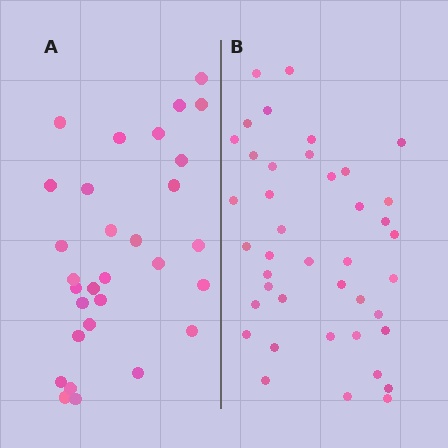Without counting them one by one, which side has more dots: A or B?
Region B (the right region) has more dots.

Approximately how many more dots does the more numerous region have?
Region B has roughly 12 or so more dots than region A.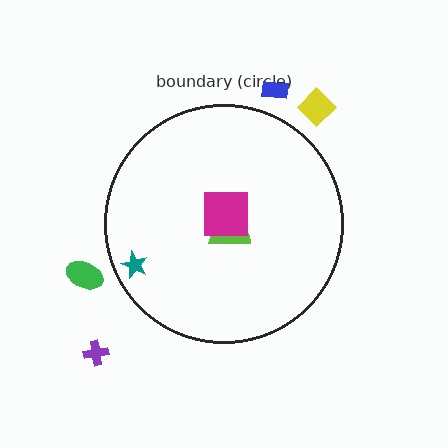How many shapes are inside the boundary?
3 inside, 4 outside.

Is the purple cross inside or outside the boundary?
Outside.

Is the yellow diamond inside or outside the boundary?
Outside.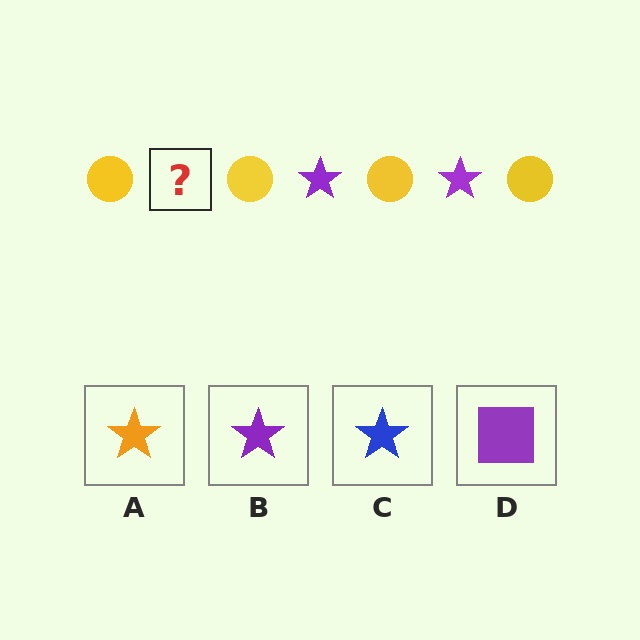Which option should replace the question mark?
Option B.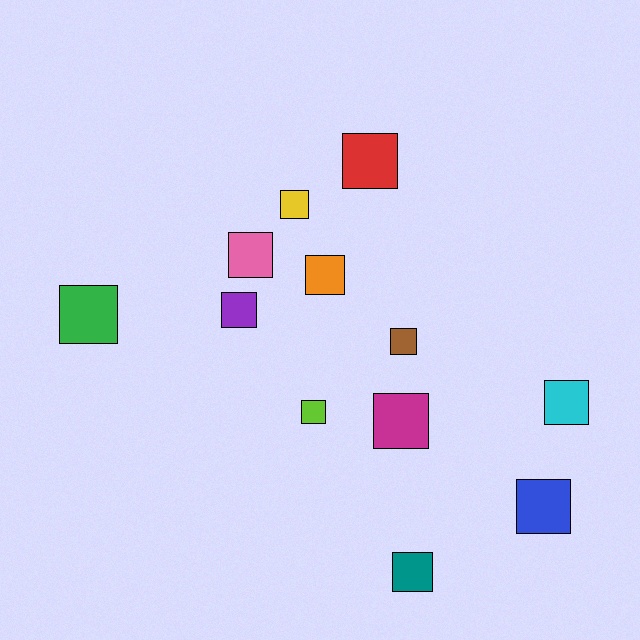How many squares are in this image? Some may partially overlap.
There are 12 squares.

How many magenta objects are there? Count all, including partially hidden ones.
There is 1 magenta object.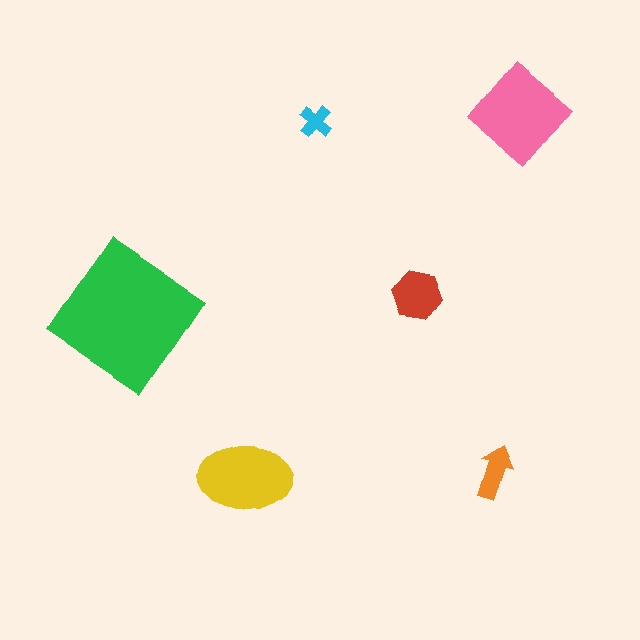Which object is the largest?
The green diamond.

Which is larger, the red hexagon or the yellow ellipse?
The yellow ellipse.